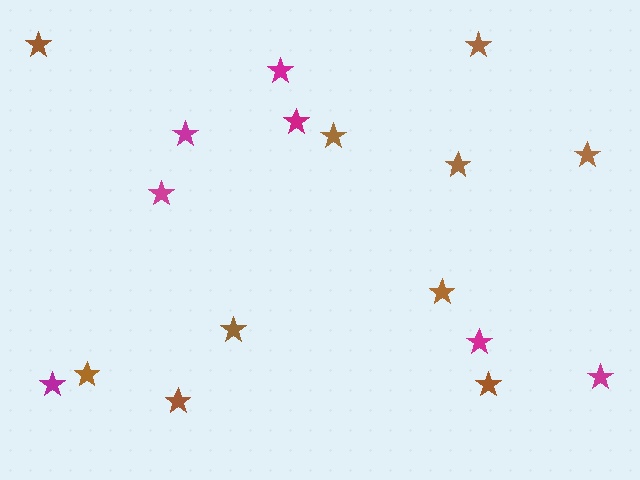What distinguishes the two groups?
There are 2 groups: one group of brown stars (10) and one group of magenta stars (7).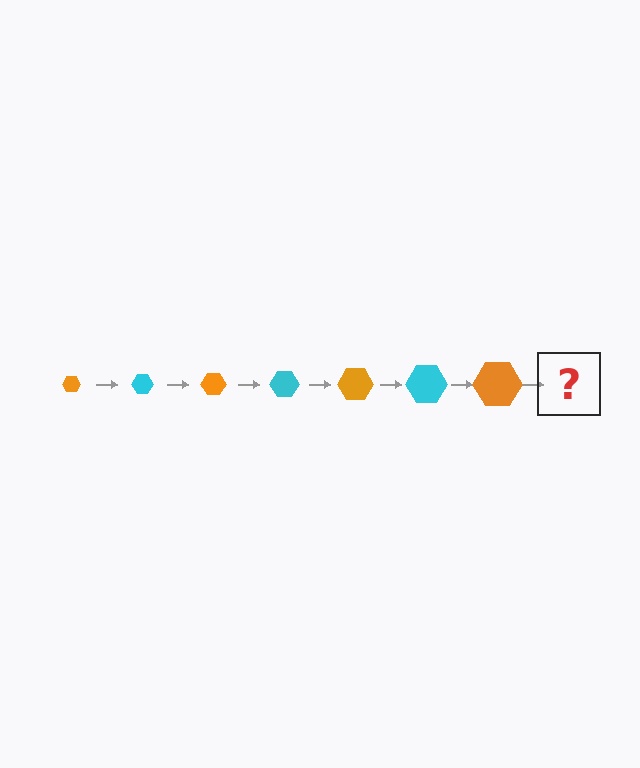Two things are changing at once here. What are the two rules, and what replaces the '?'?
The two rules are that the hexagon grows larger each step and the color cycles through orange and cyan. The '?' should be a cyan hexagon, larger than the previous one.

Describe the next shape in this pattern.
It should be a cyan hexagon, larger than the previous one.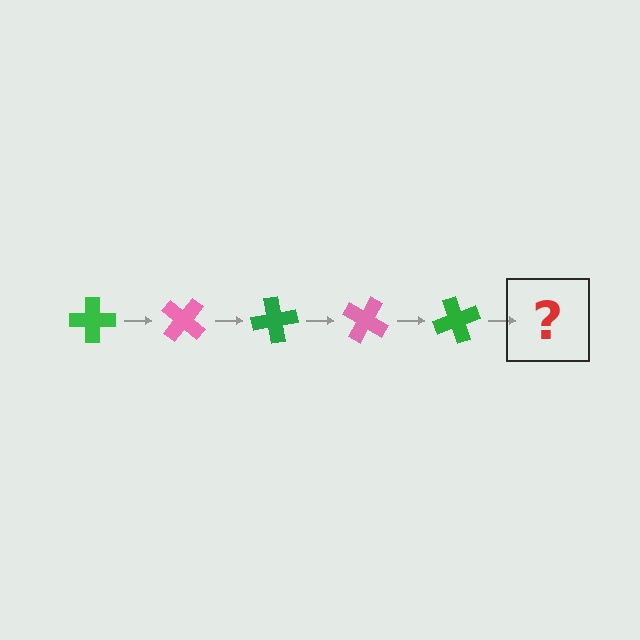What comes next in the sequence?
The next element should be a pink cross, rotated 200 degrees from the start.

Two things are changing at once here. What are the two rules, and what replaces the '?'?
The two rules are that it rotates 40 degrees each step and the color cycles through green and pink. The '?' should be a pink cross, rotated 200 degrees from the start.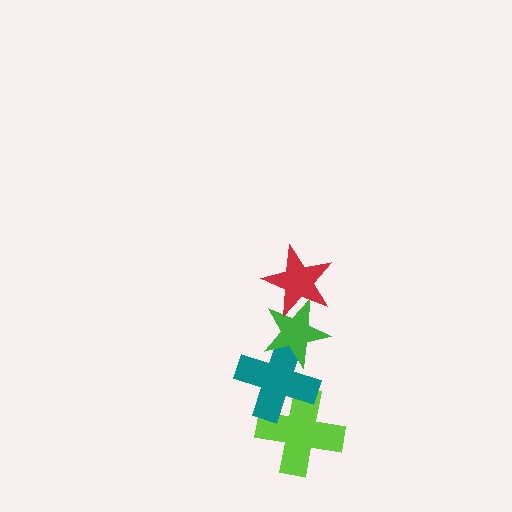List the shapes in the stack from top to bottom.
From top to bottom: the red star, the green star, the teal cross, the lime cross.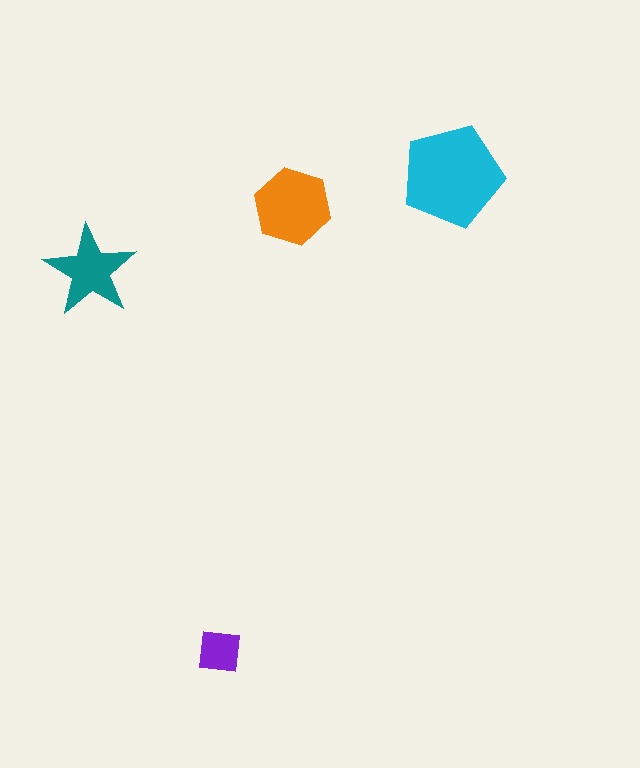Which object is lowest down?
The purple square is bottommost.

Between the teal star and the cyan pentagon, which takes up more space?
The cyan pentagon.